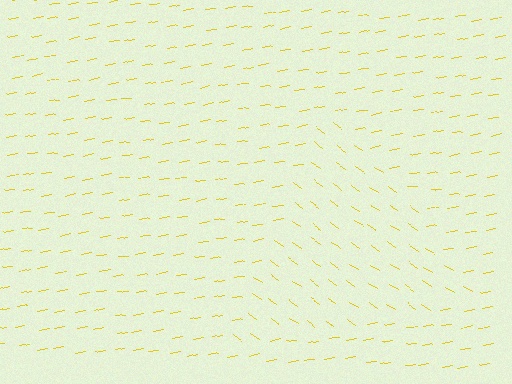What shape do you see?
I see a triangle.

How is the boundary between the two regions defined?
The boundary is defined purely by a change in line orientation (approximately 45 degrees difference). All lines are the same color and thickness.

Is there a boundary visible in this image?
Yes, there is a texture boundary formed by a change in line orientation.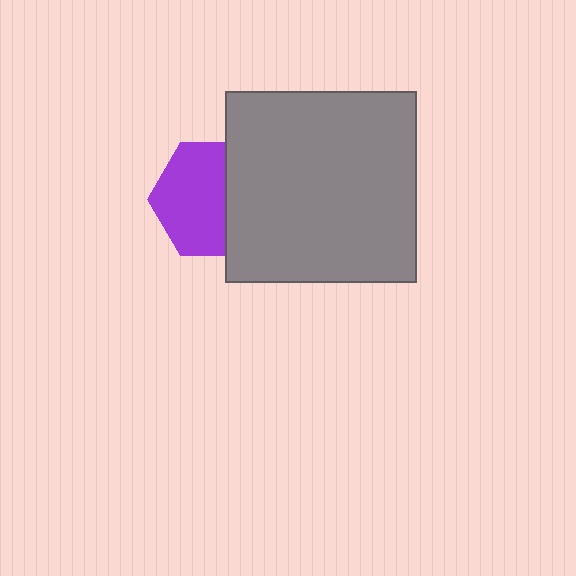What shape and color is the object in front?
The object in front is a gray square.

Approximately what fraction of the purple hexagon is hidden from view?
Roughly 37% of the purple hexagon is hidden behind the gray square.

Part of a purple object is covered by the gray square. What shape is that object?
It is a hexagon.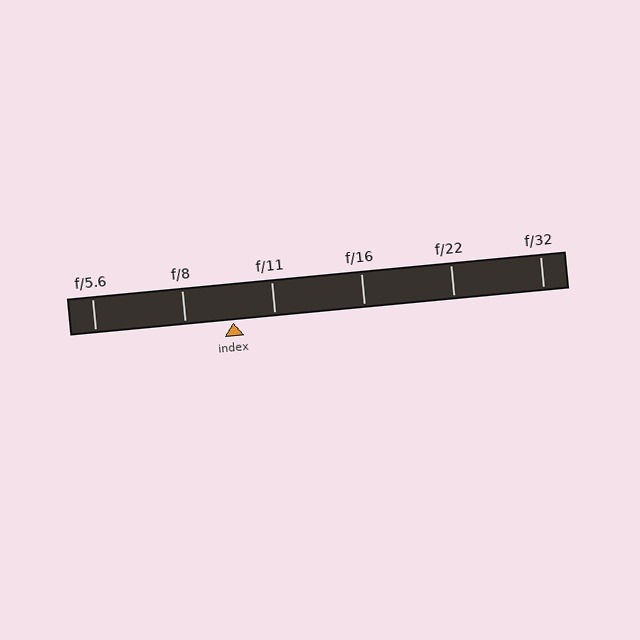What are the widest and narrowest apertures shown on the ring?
The widest aperture shown is f/5.6 and the narrowest is f/32.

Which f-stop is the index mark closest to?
The index mark is closest to f/11.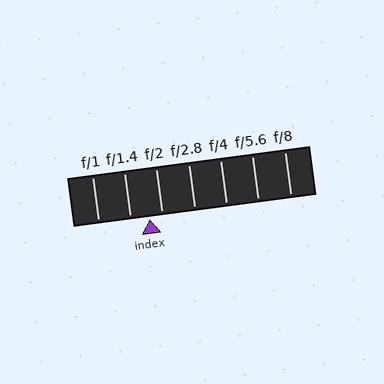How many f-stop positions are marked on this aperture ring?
There are 7 f-stop positions marked.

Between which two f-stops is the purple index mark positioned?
The index mark is between f/1.4 and f/2.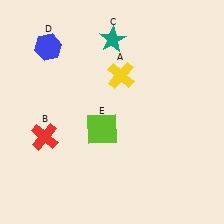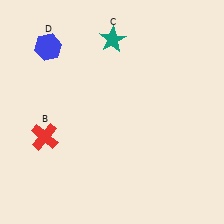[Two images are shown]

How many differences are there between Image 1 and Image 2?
There are 2 differences between the two images.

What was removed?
The yellow cross (A), the lime square (E) were removed in Image 2.